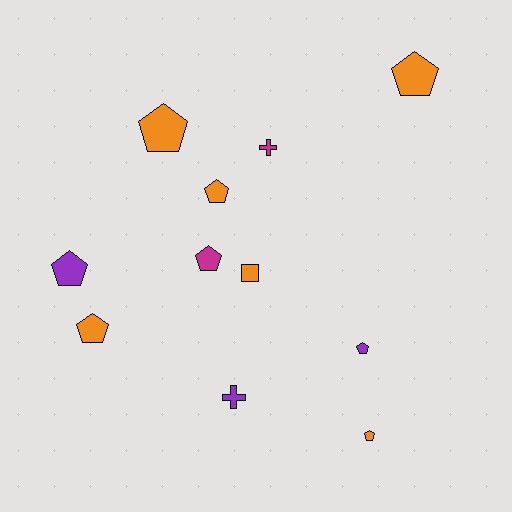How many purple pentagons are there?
There are 2 purple pentagons.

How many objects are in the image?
There are 11 objects.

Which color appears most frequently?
Orange, with 6 objects.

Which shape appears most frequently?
Pentagon, with 8 objects.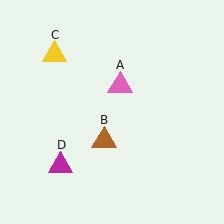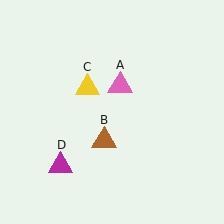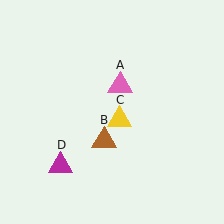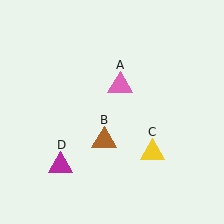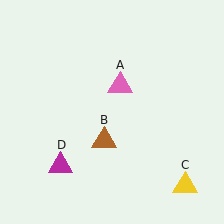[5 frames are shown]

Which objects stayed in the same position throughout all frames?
Pink triangle (object A) and brown triangle (object B) and magenta triangle (object D) remained stationary.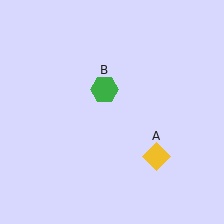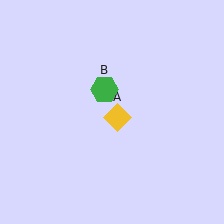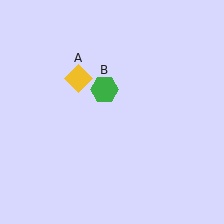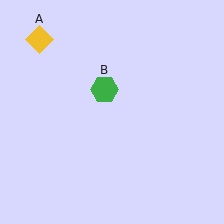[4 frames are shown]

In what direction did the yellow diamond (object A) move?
The yellow diamond (object A) moved up and to the left.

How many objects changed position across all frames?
1 object changed position: yellow diamond (object A).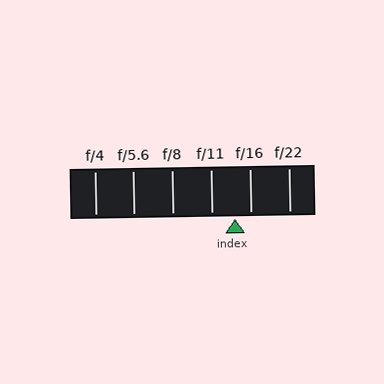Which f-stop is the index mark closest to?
The index mark is closest to f/16.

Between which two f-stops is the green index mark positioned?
The index mark is between f/11 and f/16.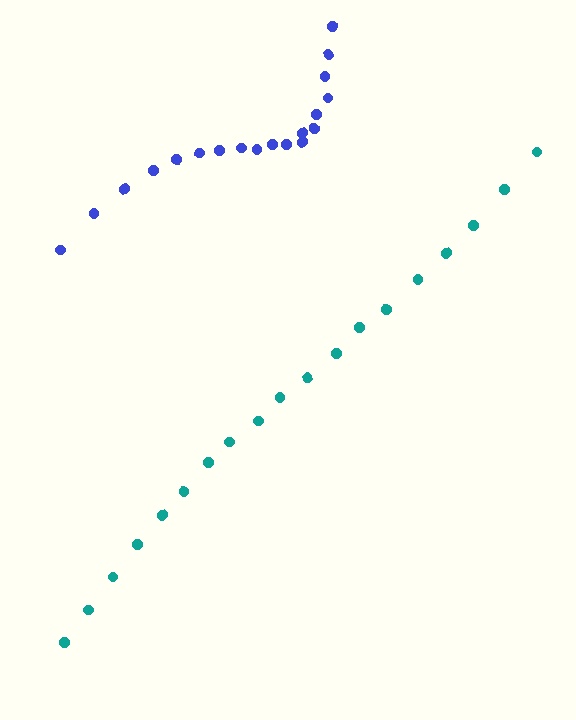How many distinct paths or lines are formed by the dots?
There are 2 distinct paths.